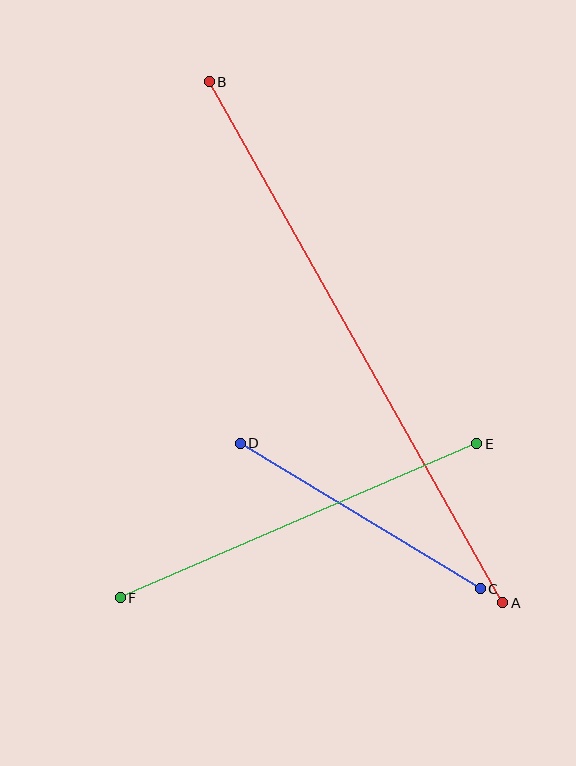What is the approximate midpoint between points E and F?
The midpoint is at approximately (299, 521) pixels.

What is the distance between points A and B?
The distance is approximately 598 pixels.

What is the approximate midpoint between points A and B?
The midpoint is at approximately (356, 342) pixels.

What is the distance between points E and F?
The distance is approximately 388 pixels.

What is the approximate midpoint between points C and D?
The midpoint is at approximately (360, 516) pixels.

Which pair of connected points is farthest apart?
Points A and B are farthest apart.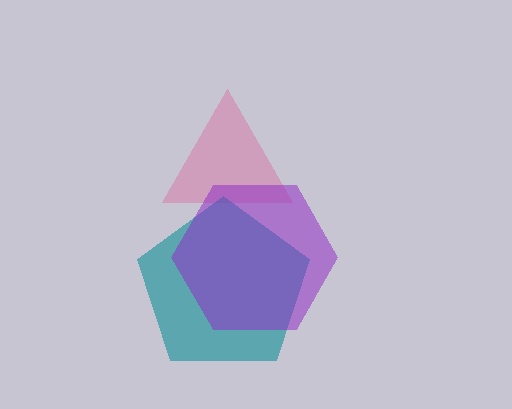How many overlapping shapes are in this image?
There are 3 overlapping shapes in the image.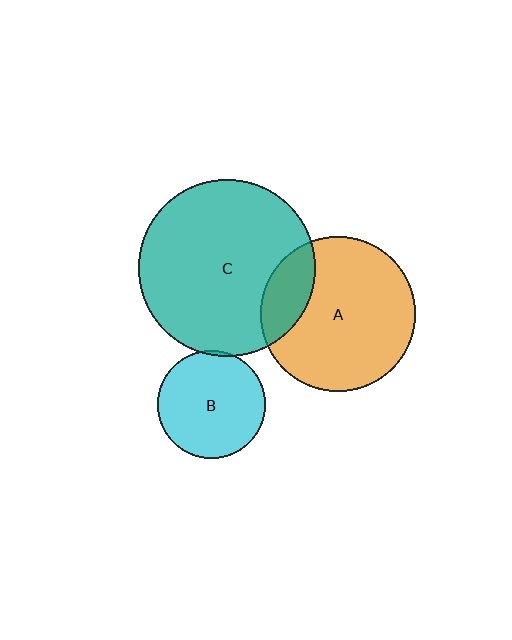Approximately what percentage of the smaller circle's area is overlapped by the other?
Approximately 20%.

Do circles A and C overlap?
Yes.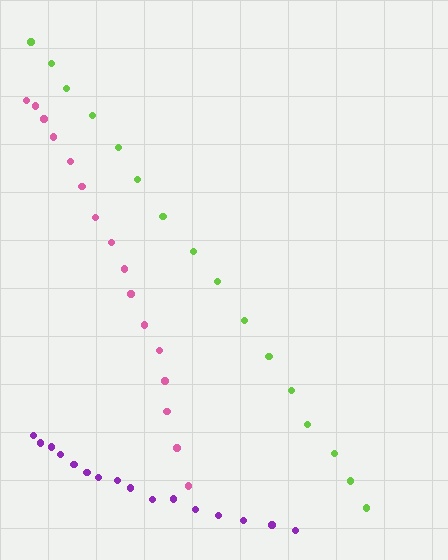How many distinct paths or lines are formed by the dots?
There are 3 distinct paths.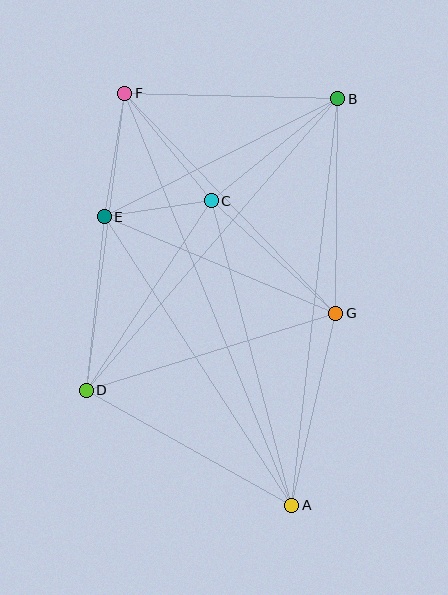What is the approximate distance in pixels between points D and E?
The distance between D and E is approximately 174 pixels.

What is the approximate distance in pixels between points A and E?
The distance between A and E is approximately 344 pixels.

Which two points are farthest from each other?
Points A and F are farthest from each other.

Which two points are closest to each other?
Points C and E are closest to each other.